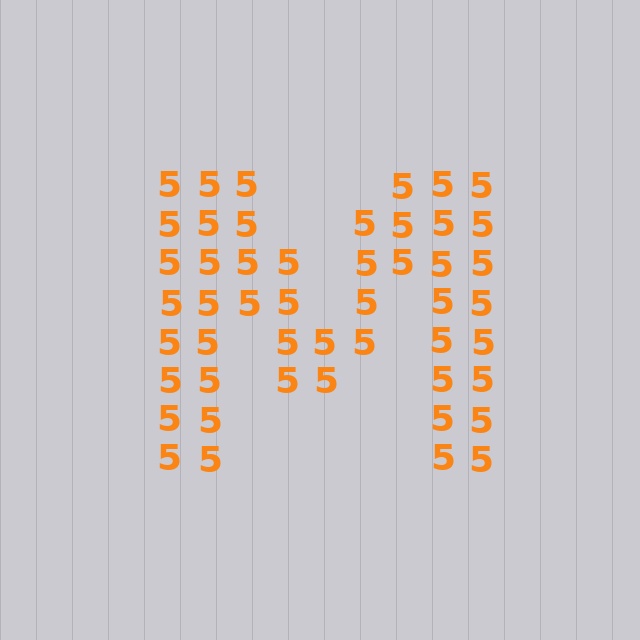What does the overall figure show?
The overall figure shows the letter M.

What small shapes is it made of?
It is made of small digit 5's.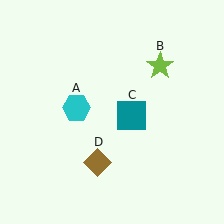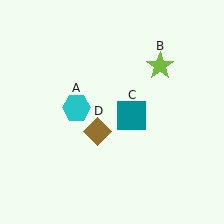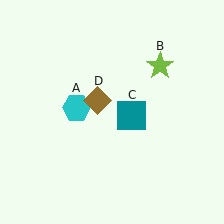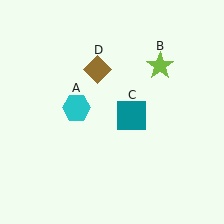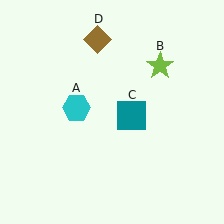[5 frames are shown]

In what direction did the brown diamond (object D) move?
The brown diamond (object D) moved up.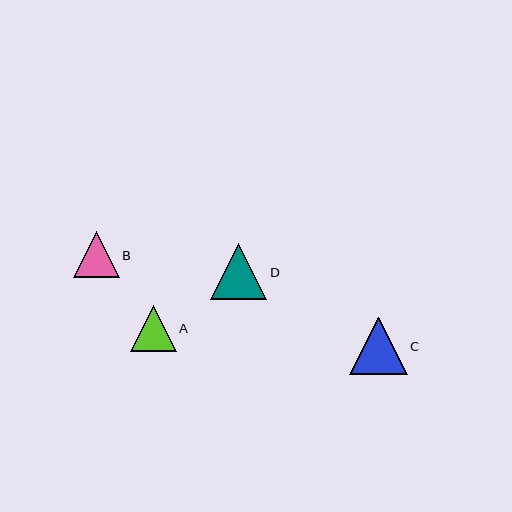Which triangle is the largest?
Triangle C is the largest with a size of approximately 57 pixels.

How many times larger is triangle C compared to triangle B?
Triangle C is approximately 1.2 times the size of triangle B.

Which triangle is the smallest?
Triangle A is the smallest with a size of approximately 46 pixels.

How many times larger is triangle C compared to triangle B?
Triangle C is approximately 1.2 times the size of triangle B.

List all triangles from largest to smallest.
From largest to smallest: C, D, B, A.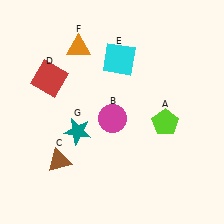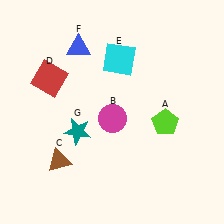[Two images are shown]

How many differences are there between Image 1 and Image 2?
There is 1 difference between the two images.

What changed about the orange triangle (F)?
In Image 1, F is orange. In Image 2, it changed to blue.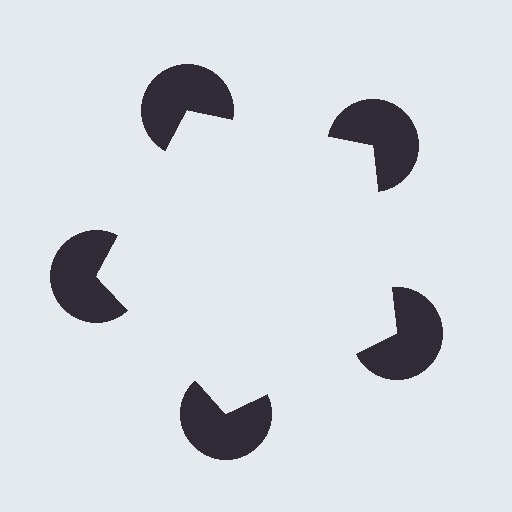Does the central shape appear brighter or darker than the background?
It typically appears slightly brighter than the background, even though no actual brightness change is drawn.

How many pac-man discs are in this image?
There are 5 — one at each vertex of the illusory pentagon.